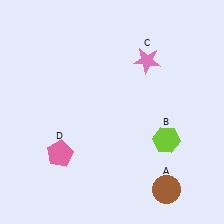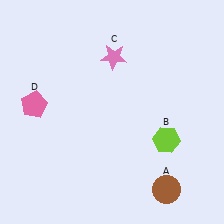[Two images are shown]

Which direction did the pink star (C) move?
The pink star (C) moved left.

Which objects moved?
The objects that moved are: the pink star (C), the pink pentagon (D).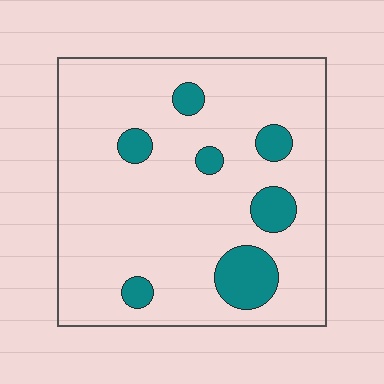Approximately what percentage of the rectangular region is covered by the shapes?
Approximately 15%.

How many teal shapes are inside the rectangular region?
7.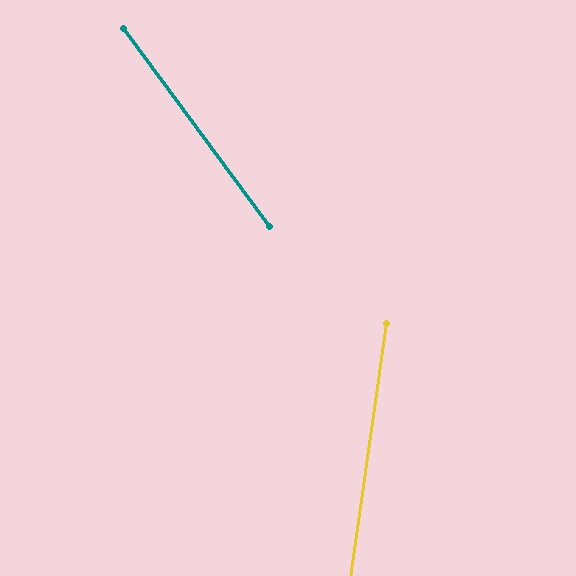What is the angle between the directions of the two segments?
Approximately 44 degrees.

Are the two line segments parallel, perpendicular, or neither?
Neither parallel nor perpendicular — they differ by about 44°.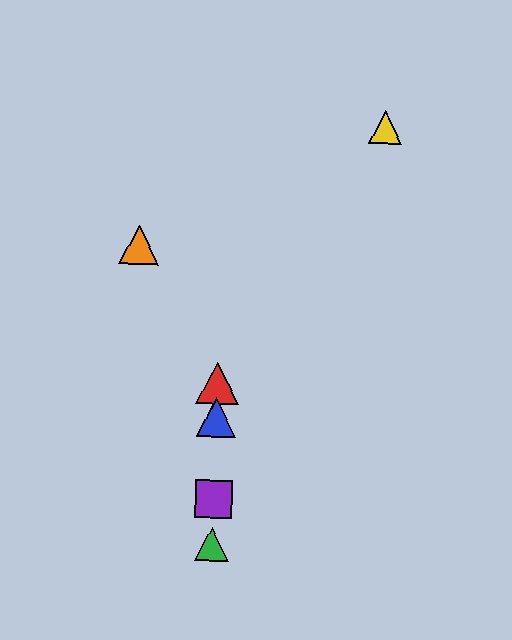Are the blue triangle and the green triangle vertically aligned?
Yes, both are at x≈216.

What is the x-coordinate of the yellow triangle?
The yellow triangle is at x≈386.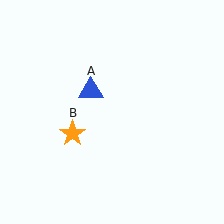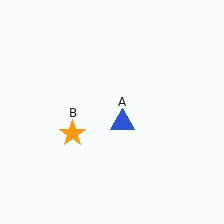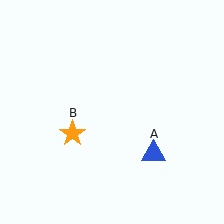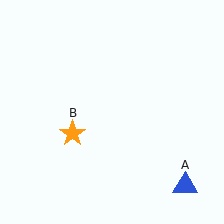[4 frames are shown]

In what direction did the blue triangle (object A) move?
The blue triangle (object A) moved down and to the right.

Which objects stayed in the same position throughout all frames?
Orange star (object B) remained stationary.